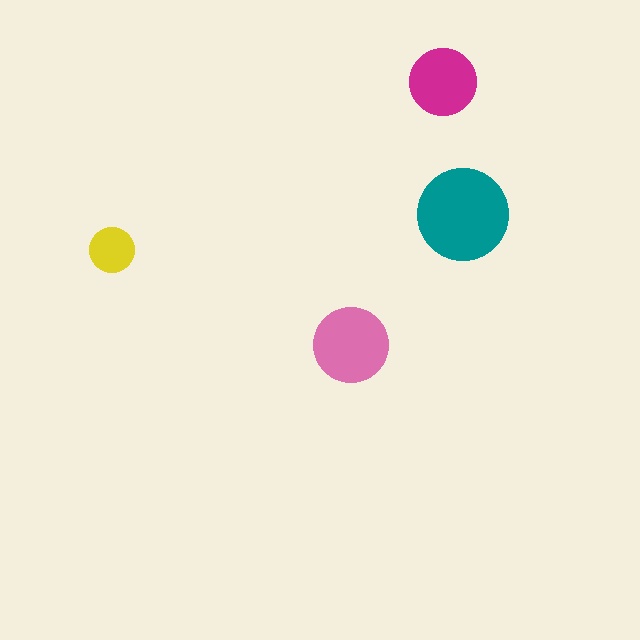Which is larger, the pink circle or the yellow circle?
The pink one.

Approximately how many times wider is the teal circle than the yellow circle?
About 2 times wider.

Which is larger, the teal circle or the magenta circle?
The teal one.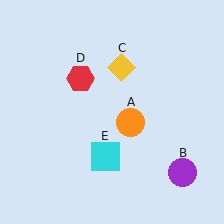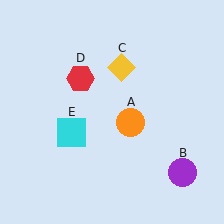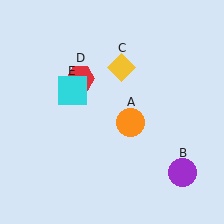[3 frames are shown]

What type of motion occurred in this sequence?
The cyan square (object E) rotated clockwise around the center of the scene.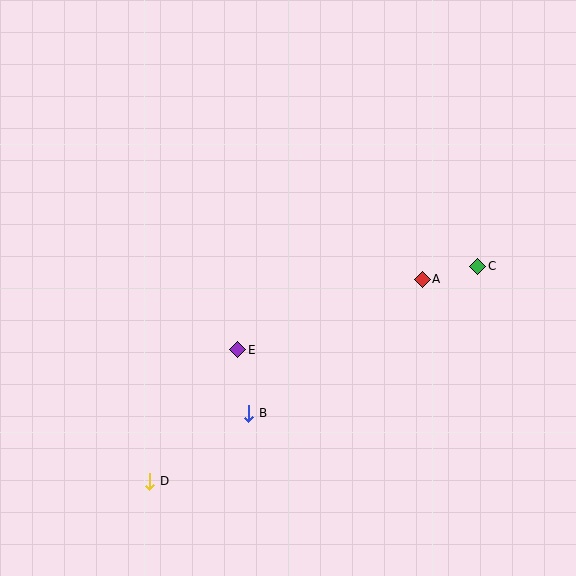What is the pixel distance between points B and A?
The distance between B and A is 219 pixels.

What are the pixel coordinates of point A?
Point A is at (422, 279).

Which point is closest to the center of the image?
Point E at (238, 350) is closest to the center.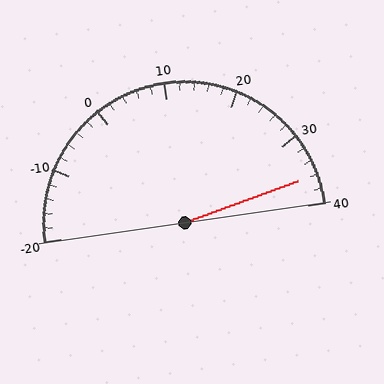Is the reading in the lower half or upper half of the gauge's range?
The reading is in the upper half of the range (-20 to 40).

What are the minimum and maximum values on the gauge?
The gauge ranges from -20 to 40.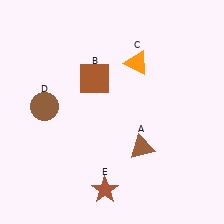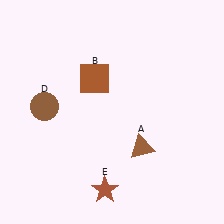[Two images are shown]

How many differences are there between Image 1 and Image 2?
There is 1 difference between the two images.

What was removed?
The orange triangle (C) was removed in Image 2.